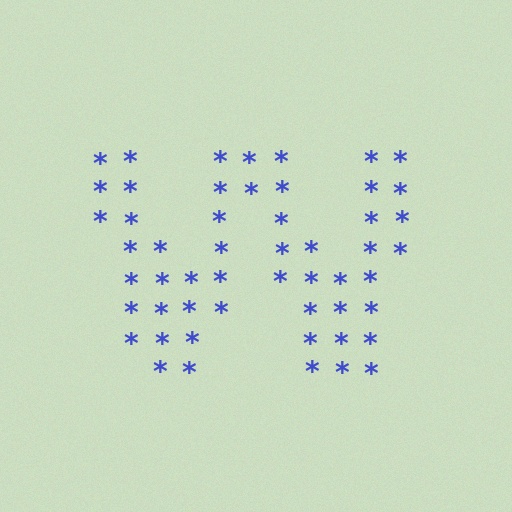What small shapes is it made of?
It is made of small asterisks.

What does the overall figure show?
The overall figure shows the letter W.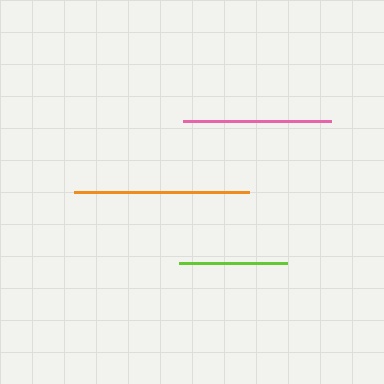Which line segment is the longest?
The orange line is the longest at approximately 175 pixels.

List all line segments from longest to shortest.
From longest to shortest: orange, pink, lime.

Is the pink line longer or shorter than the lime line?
The pink line is longer than the lime line.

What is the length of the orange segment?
The orange segment is approximately 175 pixels long.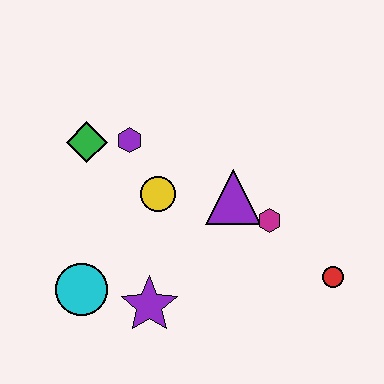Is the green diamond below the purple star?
No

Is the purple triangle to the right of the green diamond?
Yes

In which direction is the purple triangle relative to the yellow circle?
The purple triangle is to the right of the yellow circle.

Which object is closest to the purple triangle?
The magenta hexagon is closest to the purple triangle.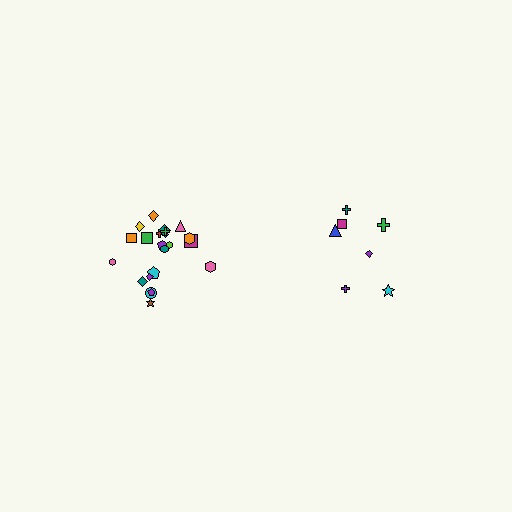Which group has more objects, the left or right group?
The left group.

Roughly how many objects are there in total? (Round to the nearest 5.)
Roughly 30 objects in total.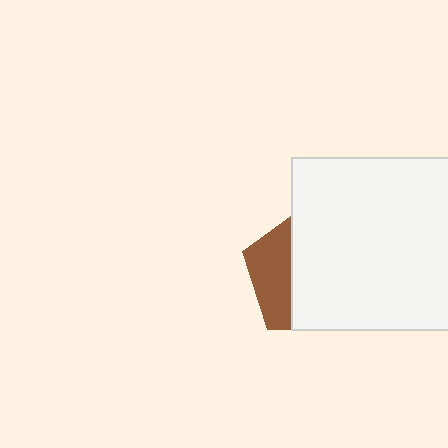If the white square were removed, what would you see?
You would see the complete brown pentagon.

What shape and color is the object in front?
The object in front is a white square.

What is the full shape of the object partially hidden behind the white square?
The partially hidden object is a brown pentagon.